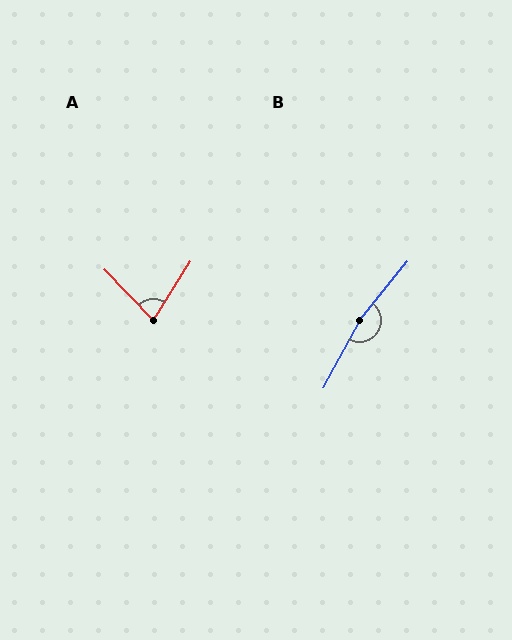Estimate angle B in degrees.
Approximately 169 degrees.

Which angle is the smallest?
A, at approximately 76 degrees.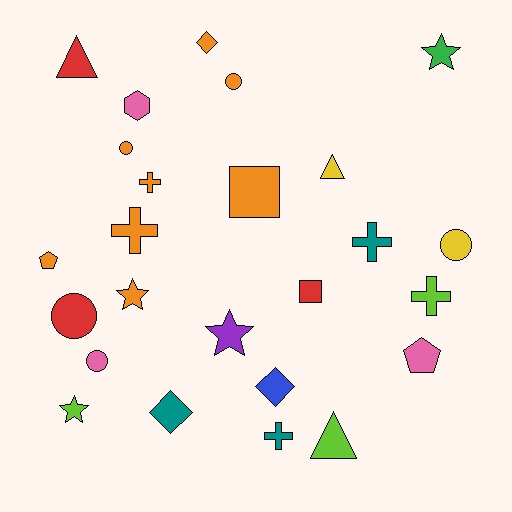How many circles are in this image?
There are 5 circles.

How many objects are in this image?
There are 25 objects.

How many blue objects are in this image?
There is 1 blue object.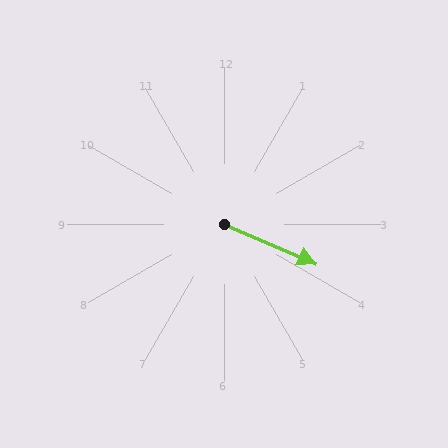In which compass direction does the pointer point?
Southeast.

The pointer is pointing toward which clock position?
Roughly 4 o'clock.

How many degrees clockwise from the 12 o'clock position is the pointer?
Approximately 113 degrees.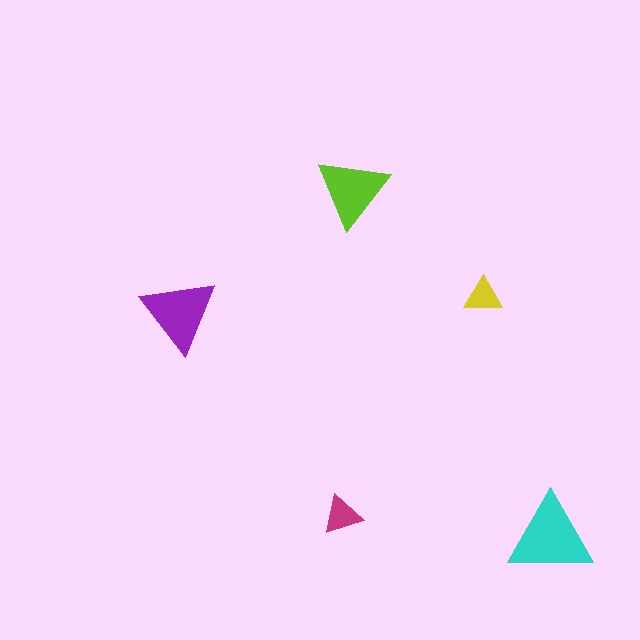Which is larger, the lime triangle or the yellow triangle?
The lime one.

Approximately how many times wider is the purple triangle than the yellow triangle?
About 2 times wider.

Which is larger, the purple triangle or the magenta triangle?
The purple one.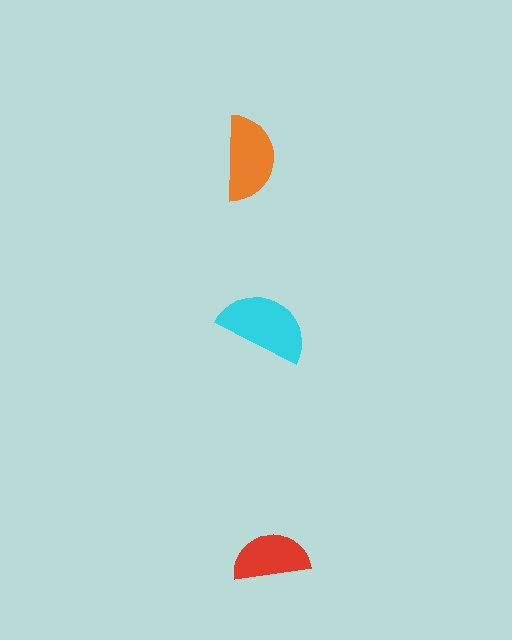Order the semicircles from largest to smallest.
the cyan one, the orange one, the red one.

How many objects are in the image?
There are 3 objects in the image.